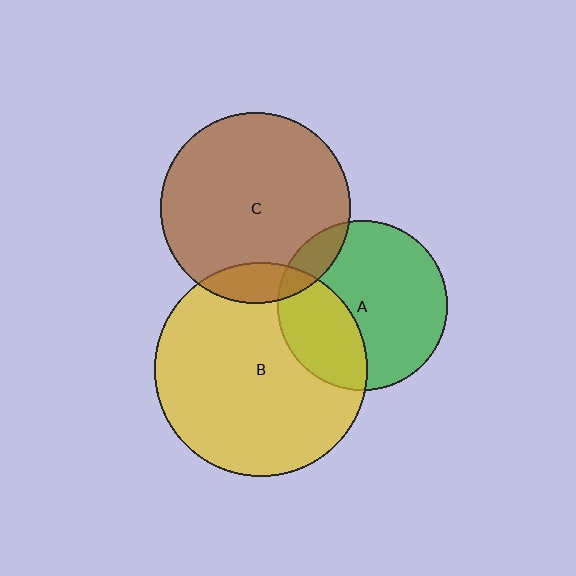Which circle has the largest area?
Circle B (yellow).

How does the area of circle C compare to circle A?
Approximately 1.3 times.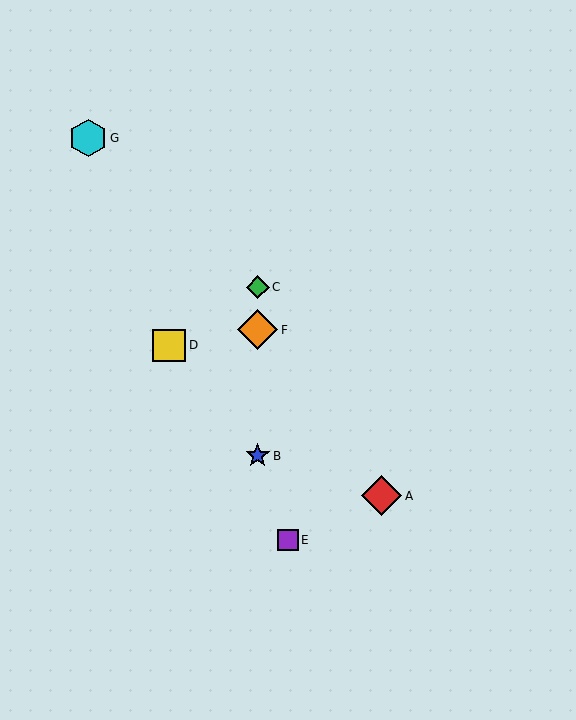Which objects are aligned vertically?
Objects B, C, F are aligned vertically.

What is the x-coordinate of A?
Object A is at x≈382.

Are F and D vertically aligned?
No, F is at x≈258 and D is at x≈169.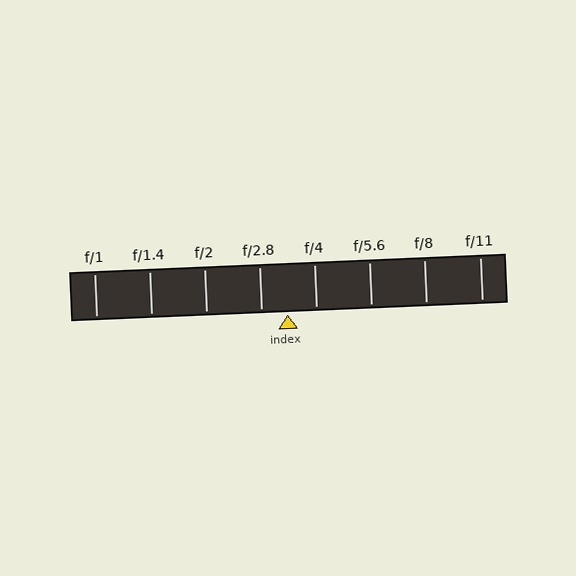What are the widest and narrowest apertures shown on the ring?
The widest aperture shown is f/1 and the narrowest is f/11.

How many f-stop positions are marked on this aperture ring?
There are 8 f-stop positions marked.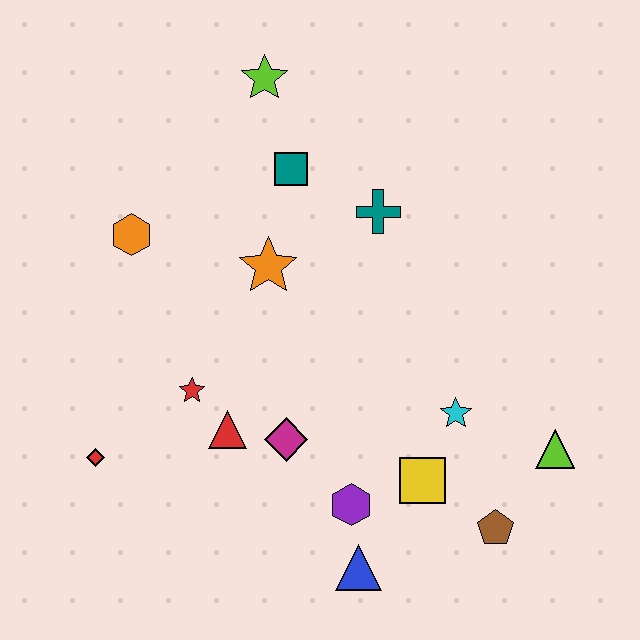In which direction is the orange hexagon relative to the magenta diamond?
The orange hexagon is above the magenta diamond.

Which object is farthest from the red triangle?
The lime star is farthest from the red triangle.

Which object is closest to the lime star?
The teal square is closest to the lime star.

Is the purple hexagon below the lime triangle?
Yes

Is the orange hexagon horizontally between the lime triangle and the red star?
No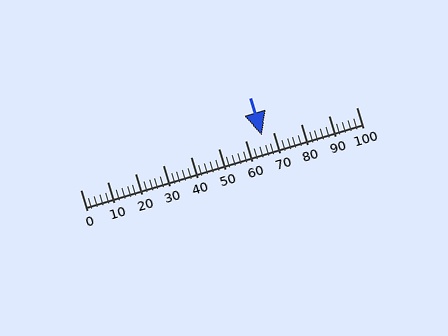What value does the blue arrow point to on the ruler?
The blue arrow points to approximately 66.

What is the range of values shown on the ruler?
The ruler shows values from 0 to 100.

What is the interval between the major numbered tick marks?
The major tick marks are spaced 10 units apart.